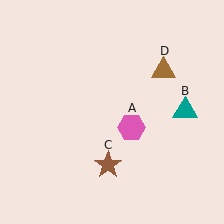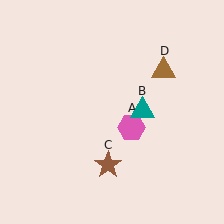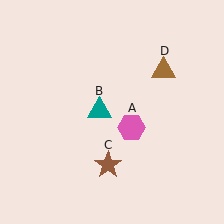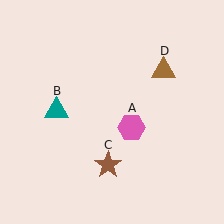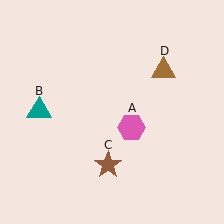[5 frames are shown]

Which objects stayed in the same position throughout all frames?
Pink hexagon (object A) and brown star (object C) and brown triangle (object D) remained stationary.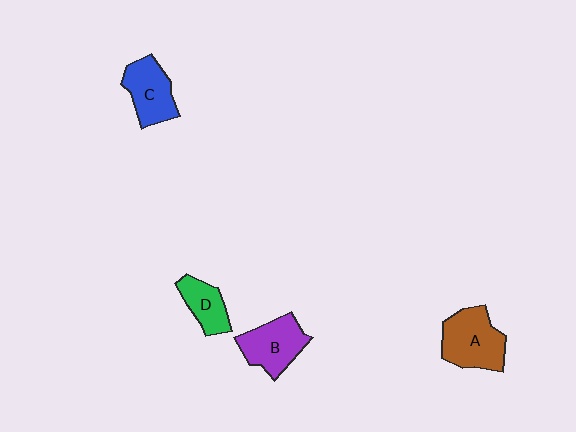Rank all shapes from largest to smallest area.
From largest to smallest: A (brown), B (purple), C (blue), D (green).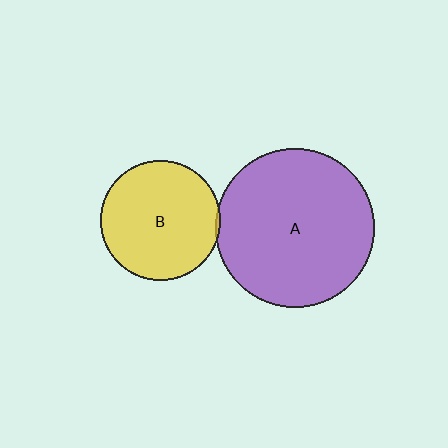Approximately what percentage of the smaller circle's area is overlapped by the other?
Approximately 5%.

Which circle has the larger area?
Circle A (purple).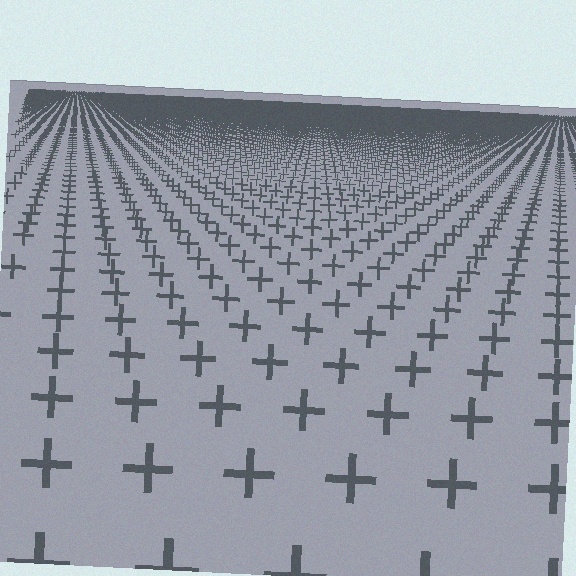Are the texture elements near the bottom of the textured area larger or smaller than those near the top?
Larger. Near the bottom, elements are closer to the viewer and appear at a bigger on-screen size.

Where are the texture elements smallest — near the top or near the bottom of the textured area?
Near the top.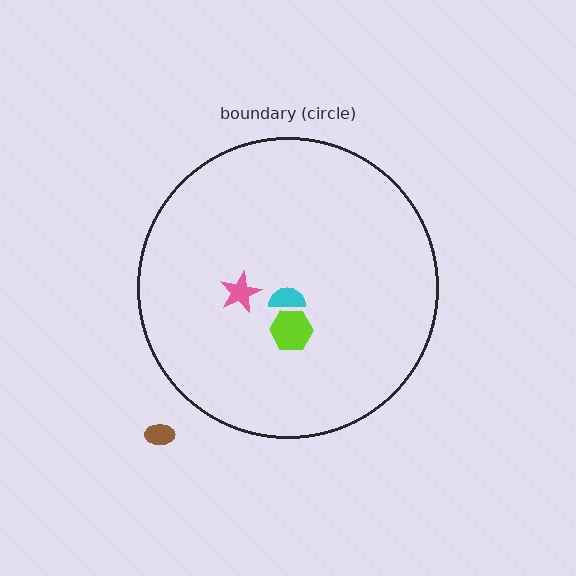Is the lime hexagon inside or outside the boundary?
Inside.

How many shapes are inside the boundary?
3 inside, 1 outside.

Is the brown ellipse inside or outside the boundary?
Outside.